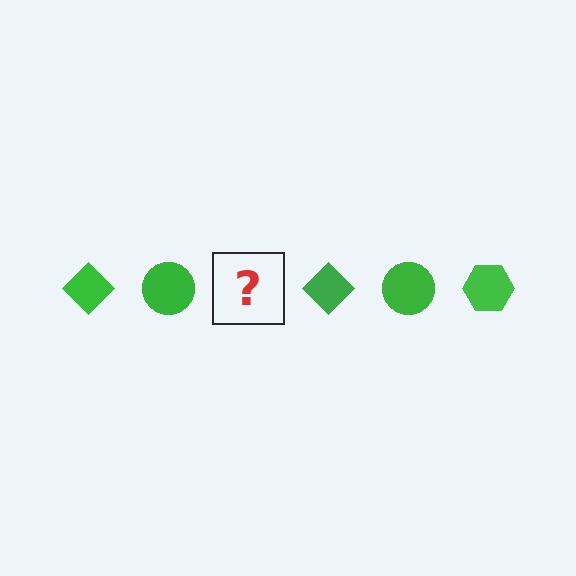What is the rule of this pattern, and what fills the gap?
The rule is that the pattern cycles through diamond, circle, hexagon shapes in green. The gap should be filled with a green hexagon.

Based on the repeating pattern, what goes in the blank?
The blank should be a green hexagon.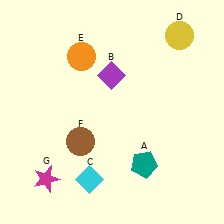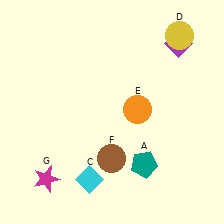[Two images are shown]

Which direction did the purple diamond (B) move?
The purple diamond (B) moved right.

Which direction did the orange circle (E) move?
The orange circle (E) moved right.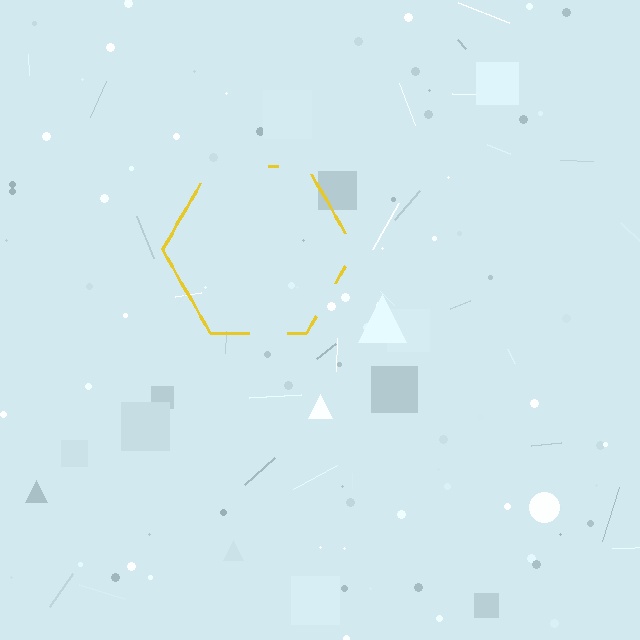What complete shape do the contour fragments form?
The contour fragments form a hexagon.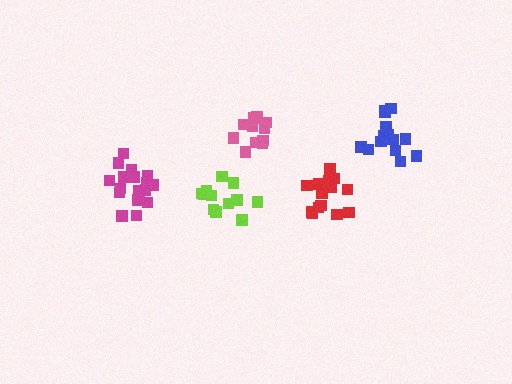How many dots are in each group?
Group 1: 12 dots, Group 2: 17 dots, Group 3: 15 dots, Group 4: 16 dots, Group 5: 11 dots (71 total).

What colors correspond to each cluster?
The clusters are colored: lime, magenta, blue, red, pink.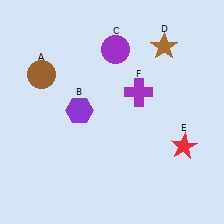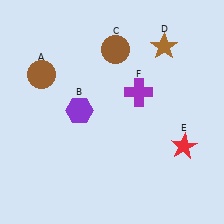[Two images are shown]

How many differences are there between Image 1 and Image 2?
There is 1 difference between the two images.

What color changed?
The circle (C) changed from purple in Image 1 to brown in Image 2.